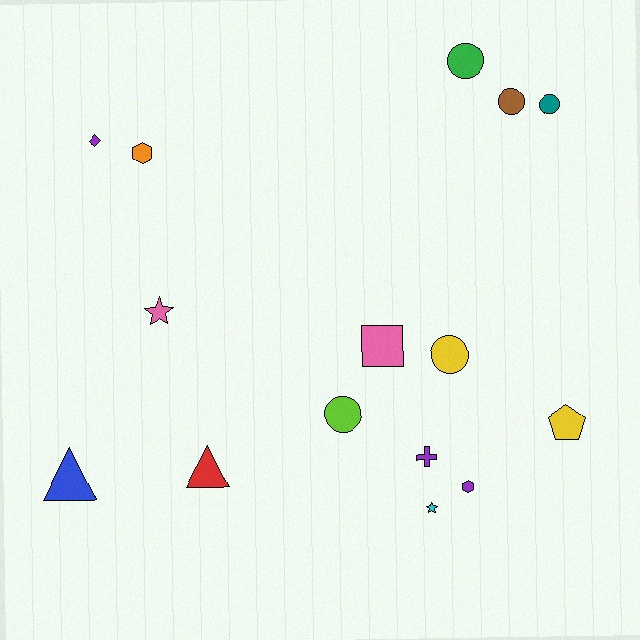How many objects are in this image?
There are 15 objects.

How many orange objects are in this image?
There is 1 orange object.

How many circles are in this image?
There are 5 circles.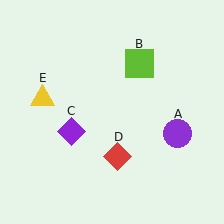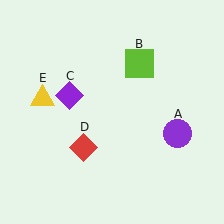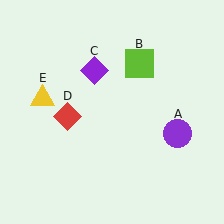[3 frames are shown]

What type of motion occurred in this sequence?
The purple diamond (object C), red diamond (object D) rotated clockwise around the center of the scene.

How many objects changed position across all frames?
2 objects changed position: purple diamond (object C), red diamond (object D).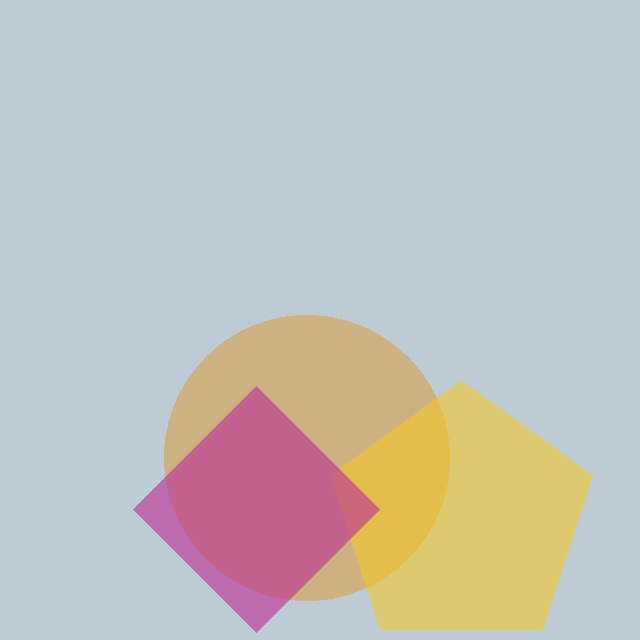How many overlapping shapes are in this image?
There are 3 overlapping shapes in the image.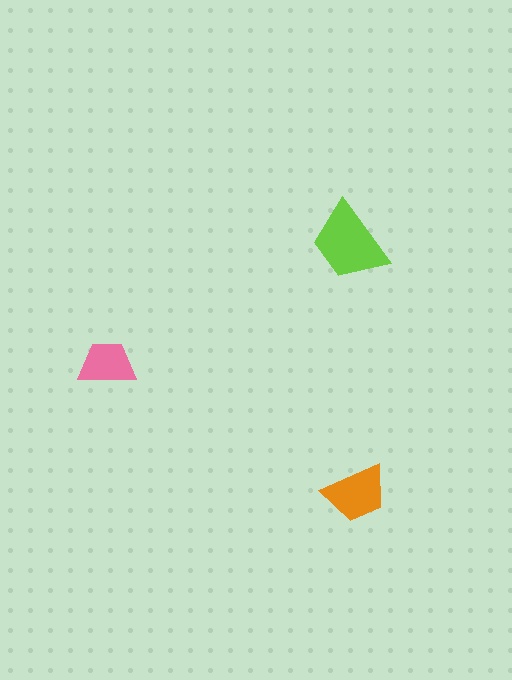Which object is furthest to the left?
The pink trapezoid is leftmost.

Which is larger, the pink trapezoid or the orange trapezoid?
The orange one.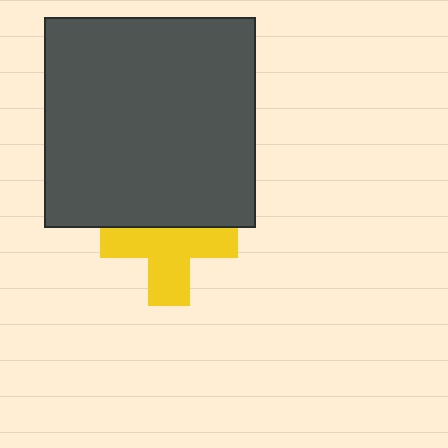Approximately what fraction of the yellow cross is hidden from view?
Roughly 37% of the yellow cross is hidden behind the dark gray square.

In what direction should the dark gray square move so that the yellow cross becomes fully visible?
The dark gray square should move up. That is the shortest direction to clear the overlap and leave the yellow cross fully visible.